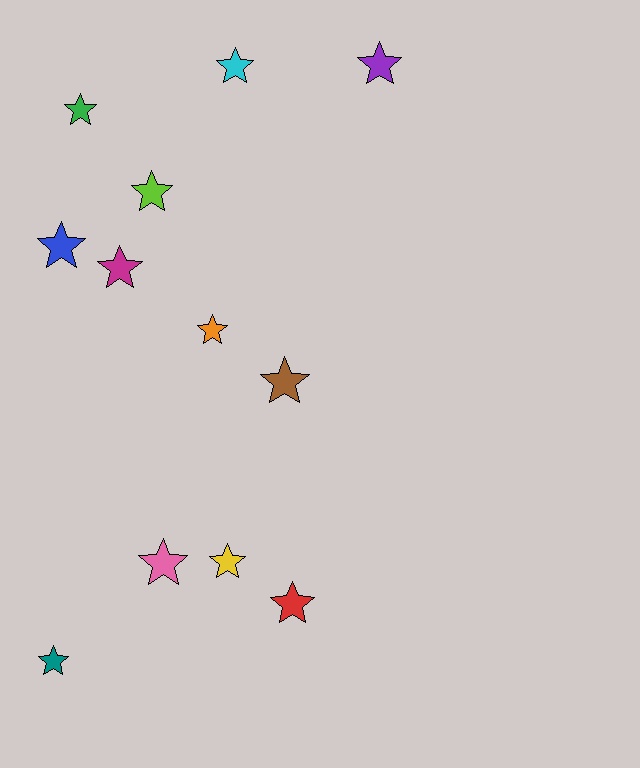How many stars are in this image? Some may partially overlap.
There are 12 stars.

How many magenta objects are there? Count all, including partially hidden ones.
There is 1 magenta object.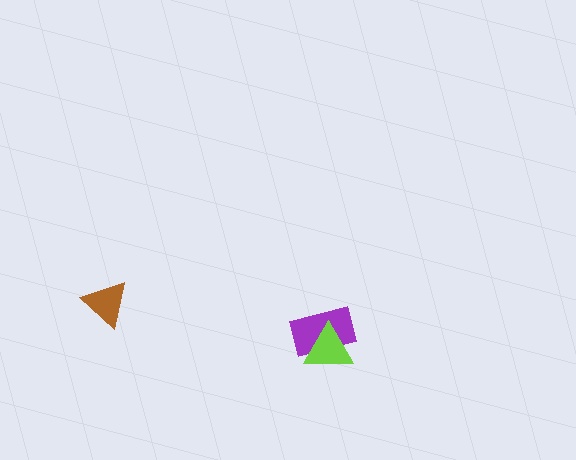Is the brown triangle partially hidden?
No, no other shape covers it.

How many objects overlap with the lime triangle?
1 object overlaps with the lime triangle.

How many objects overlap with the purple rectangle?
1 object overlaps with the purple rectangle.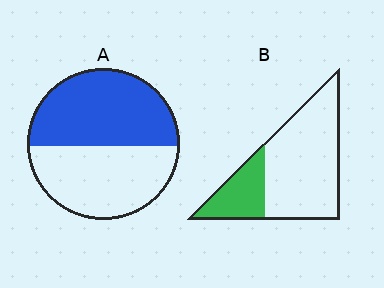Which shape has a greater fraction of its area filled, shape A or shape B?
Shape A.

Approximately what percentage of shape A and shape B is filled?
A is approximately 50% and B is approximately 25%.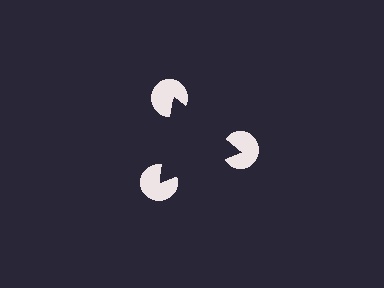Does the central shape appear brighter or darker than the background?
It typically appears slightly darker than the background, even though no actual brightness change is drawn.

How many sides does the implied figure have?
3 sides.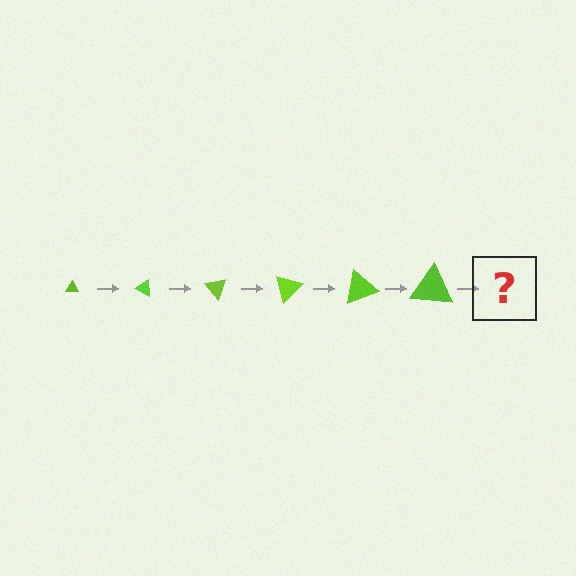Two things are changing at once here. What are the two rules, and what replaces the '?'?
The two rules are that the triangle grows larger each step and it rotates 25 degrees each step. The '?' should be a triangle, larger than the previous one and rotated 150 degrees from the start.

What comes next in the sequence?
The next element should be a triangle, larger than the previous one and rotated 150 degrees from the start.